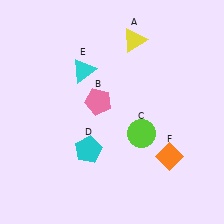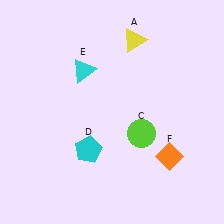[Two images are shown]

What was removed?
The pink pentagon (B) was removed in Image 2.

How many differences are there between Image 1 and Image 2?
There is 1 difference between the two images.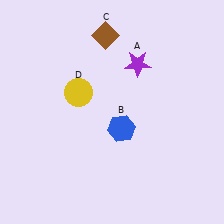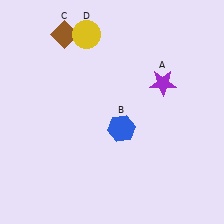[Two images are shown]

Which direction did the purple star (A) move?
The purple star (A) moved right.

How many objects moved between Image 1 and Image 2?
3 objects moved between the two images.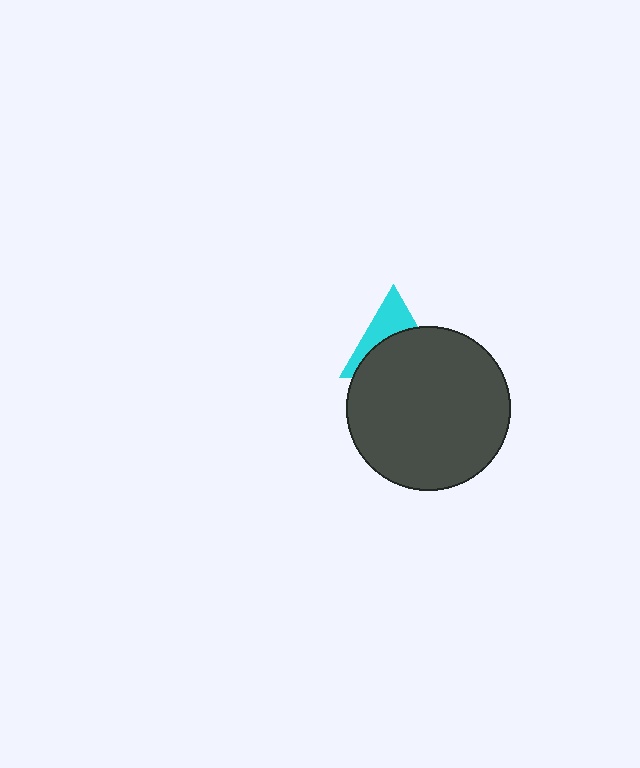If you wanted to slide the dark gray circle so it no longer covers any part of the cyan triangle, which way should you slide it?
Slide it down — that is the most direct way to separate the two shapes.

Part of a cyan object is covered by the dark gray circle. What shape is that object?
It is a triangle.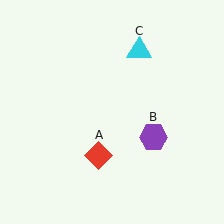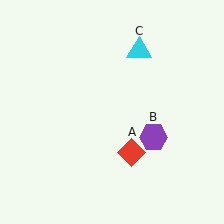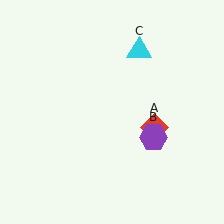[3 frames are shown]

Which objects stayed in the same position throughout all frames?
Purple hexagon (object B) and cyan triangle (object C) remained stationary.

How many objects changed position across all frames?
1 object changed position: red diamond (object A).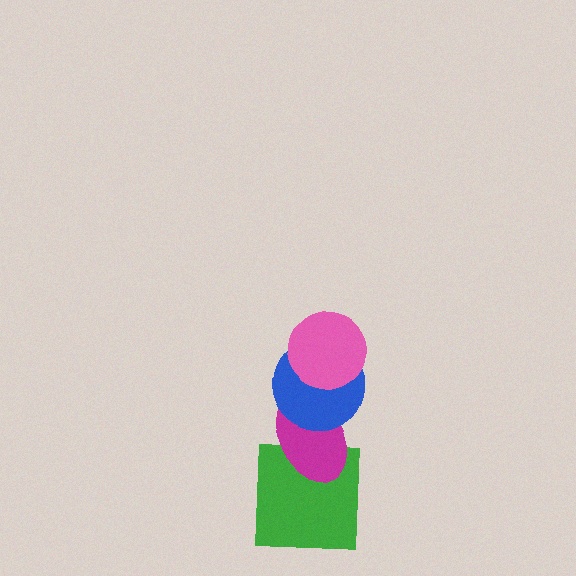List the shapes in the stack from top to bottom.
From top to bottom: the pink circle, the blue circle, the magenta ellipse, the green square.